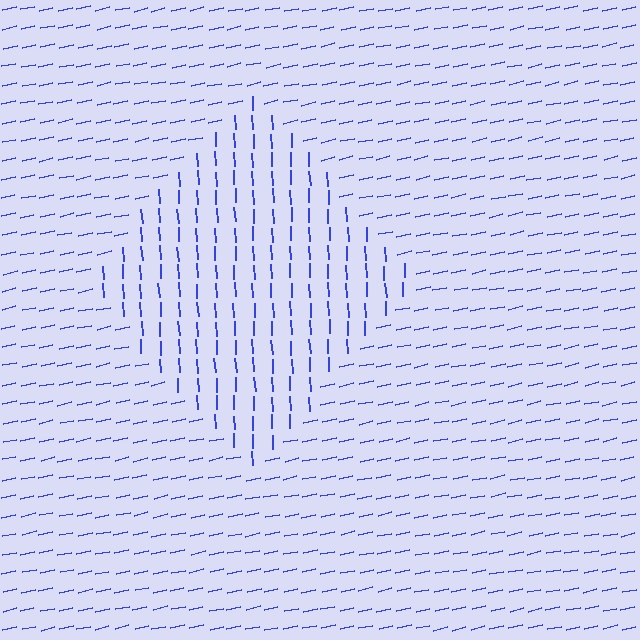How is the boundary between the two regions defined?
The boundary is defined purely by a change in line orientation (approximately 82 degrees difference). All lines are the same color and thickness.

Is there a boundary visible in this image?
Yes, there is a texture boundary formed by a change in line orientation.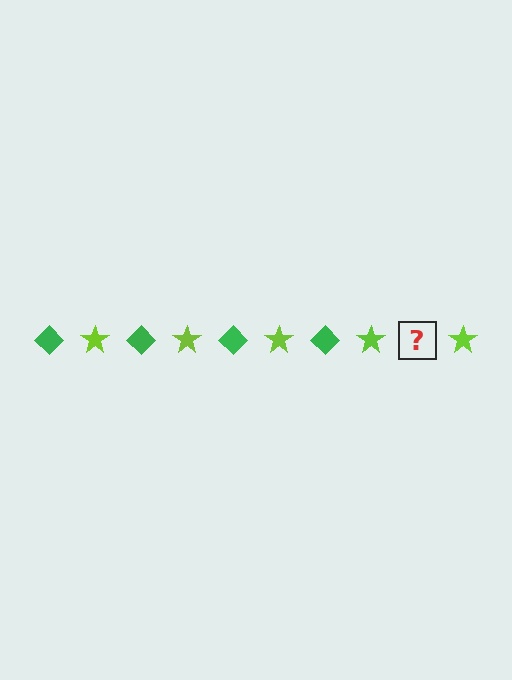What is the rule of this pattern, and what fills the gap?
The rule is that the pattern alternates between green diamond and lime star. The gap should be filled with a green diamond.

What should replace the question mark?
The question mark should be replaced with a green diamond.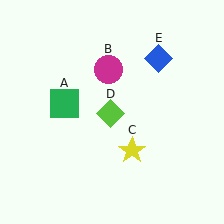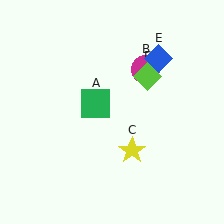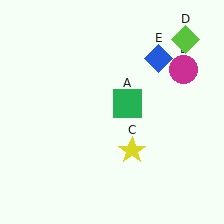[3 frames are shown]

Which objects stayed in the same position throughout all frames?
Yellow star (object C) and blue diamond (object E) remained stationary.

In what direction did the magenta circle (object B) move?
The magenta circle (object B) moved right.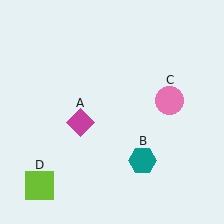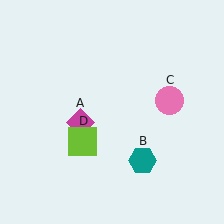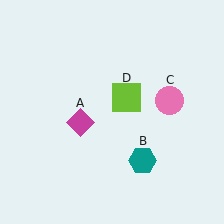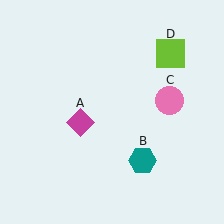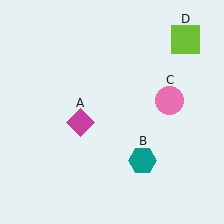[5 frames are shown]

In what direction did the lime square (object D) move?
The lime square (object D) moved up and to the right.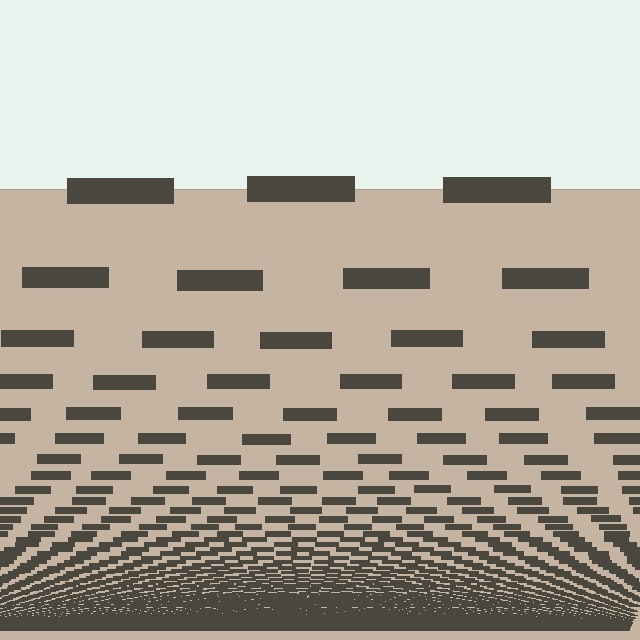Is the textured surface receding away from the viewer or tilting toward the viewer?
The surface appears to tilt toward the viewer. Texture elements get larger and sparser toward the top.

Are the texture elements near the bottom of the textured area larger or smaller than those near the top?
Smaller. The gradient is inverted — elements near the bottom are smaller and denser.